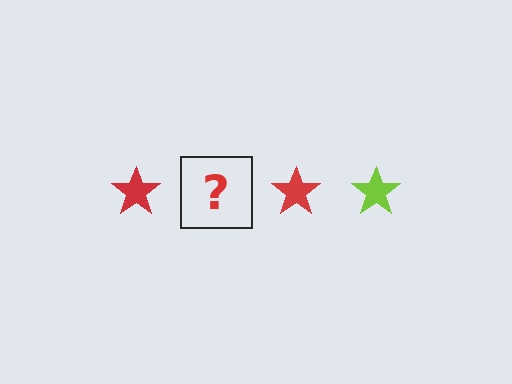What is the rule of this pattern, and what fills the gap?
The rule is that the pattern cycles through red, lime stars. The gap should be filled with a lime star.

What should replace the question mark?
The question mark should be replaced with a lime star.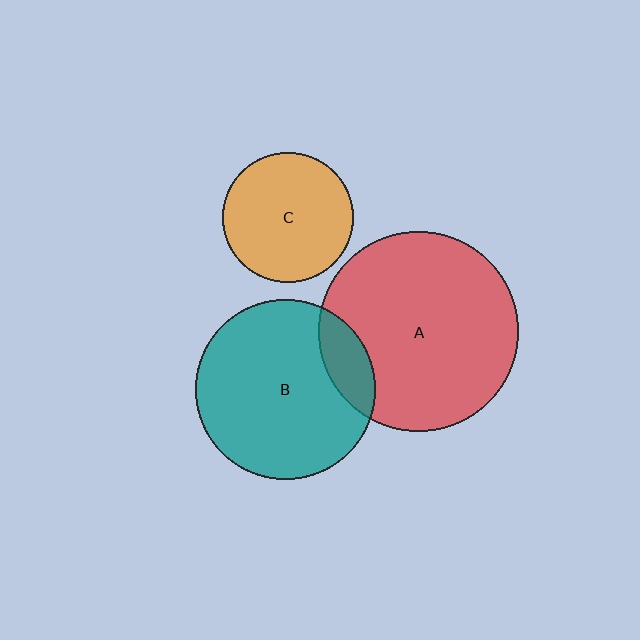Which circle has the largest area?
Circle A (red).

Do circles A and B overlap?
Yes.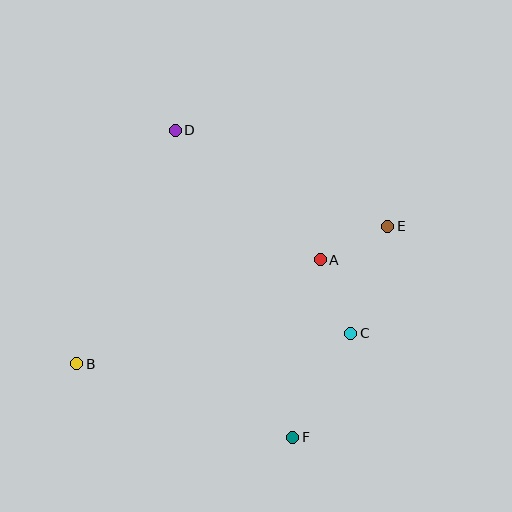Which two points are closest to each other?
Points A and E are closest to each other.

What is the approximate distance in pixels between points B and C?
The distance between B and C is approximately 276 pixels.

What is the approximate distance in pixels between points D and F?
The distance between D and F is approximately 329 pixels.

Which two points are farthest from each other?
Points B and E are farthest from each other.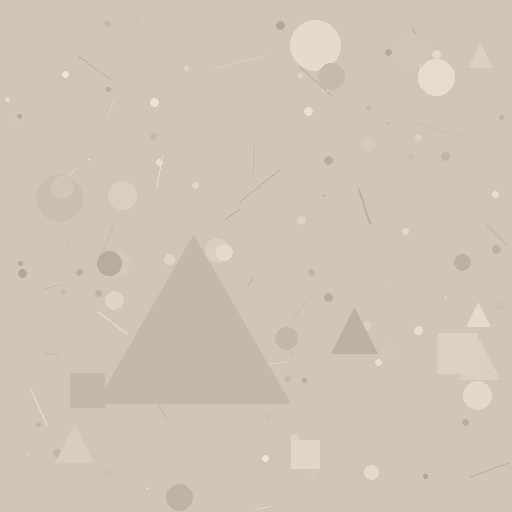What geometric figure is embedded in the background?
A triangle is embedded in the background.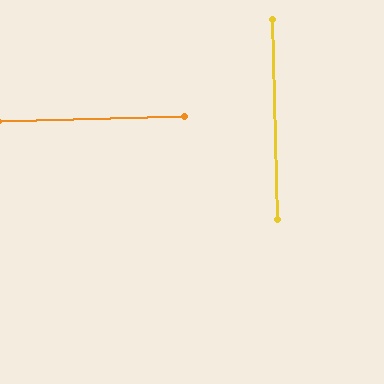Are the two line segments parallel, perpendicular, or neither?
Perpendicular — they meet at approximately 90°.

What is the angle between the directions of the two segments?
Approximately 90 degrees.